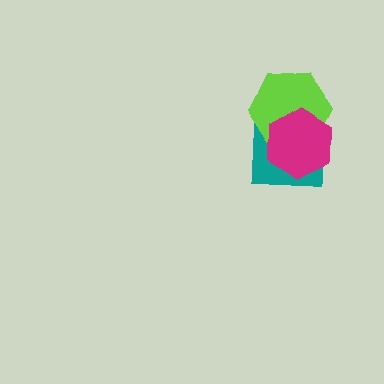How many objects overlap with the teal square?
2 objects overlap with the teal square.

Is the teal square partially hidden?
Yes, it is partially covered by another shape.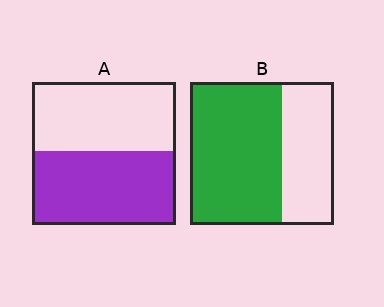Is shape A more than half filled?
Roughly half.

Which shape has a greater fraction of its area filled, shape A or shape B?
Shape B.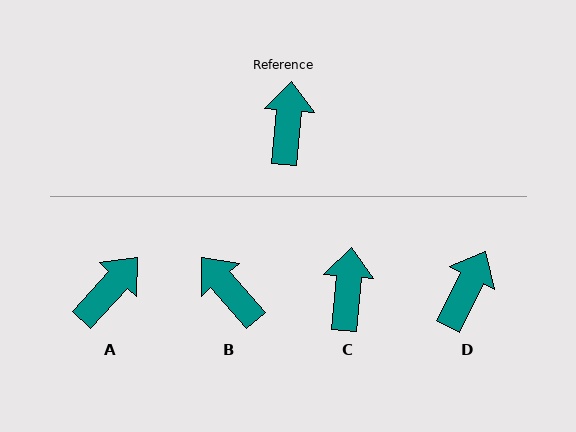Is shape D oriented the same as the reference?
No, it is off by about 21 degrees.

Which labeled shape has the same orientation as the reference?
C.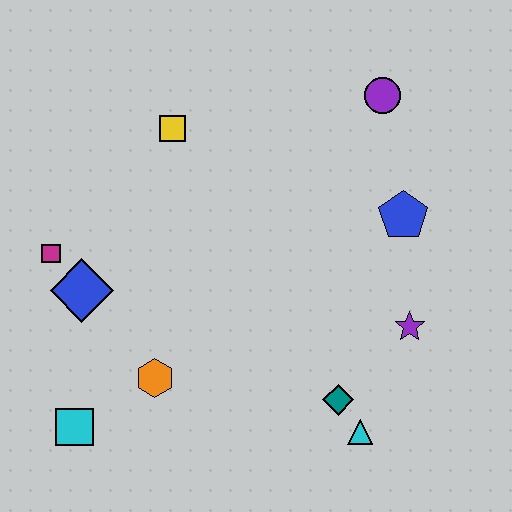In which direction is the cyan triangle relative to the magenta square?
The cyan triangle is to the right of the magenta square.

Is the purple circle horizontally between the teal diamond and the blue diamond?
No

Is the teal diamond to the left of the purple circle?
Yes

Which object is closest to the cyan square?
The orange hexagon is closest to the cyan square.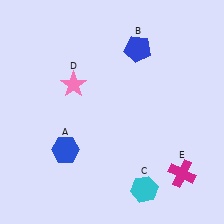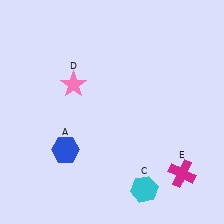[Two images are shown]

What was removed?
The blue pentagon (B) was removed in Image 2.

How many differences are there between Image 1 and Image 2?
There is 1 difference between the two images.